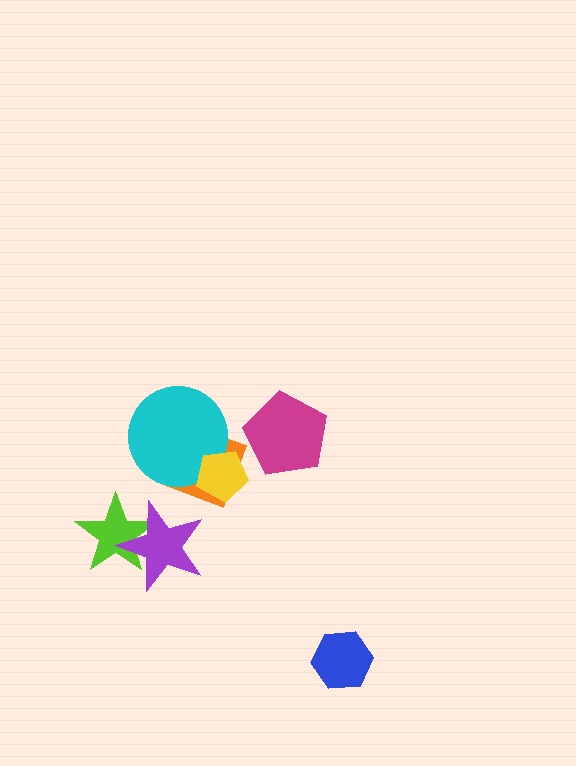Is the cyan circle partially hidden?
Yes, it is partially covered by another shape.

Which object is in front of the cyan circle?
The yellow pentagon is in front of the cyan circle.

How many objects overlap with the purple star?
1 object overlaps with the purple star.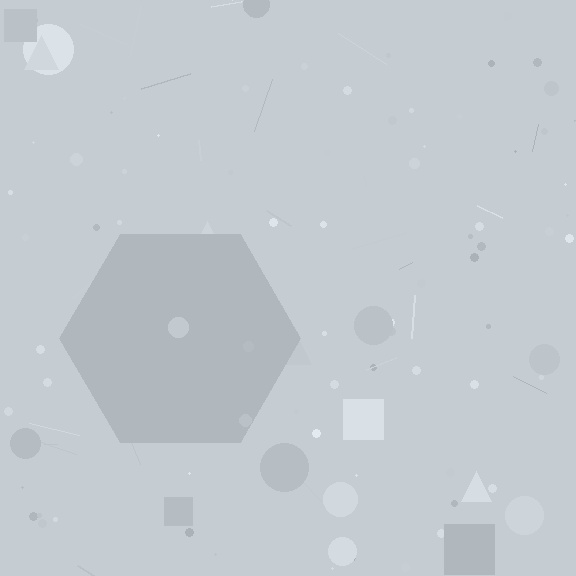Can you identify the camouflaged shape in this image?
The camouflaged shape is a hexagon.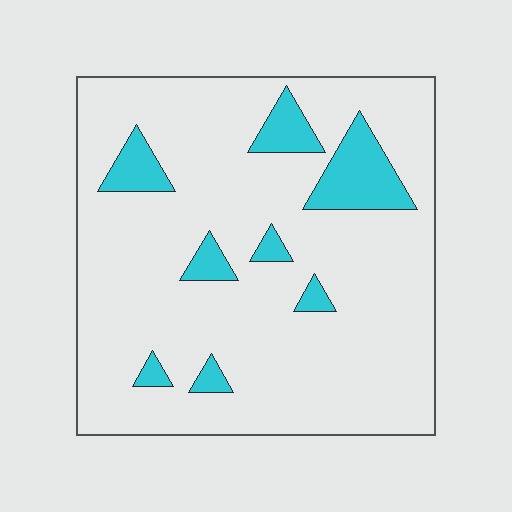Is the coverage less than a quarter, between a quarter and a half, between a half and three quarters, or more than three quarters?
Less than a quarter.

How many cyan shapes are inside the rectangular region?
8.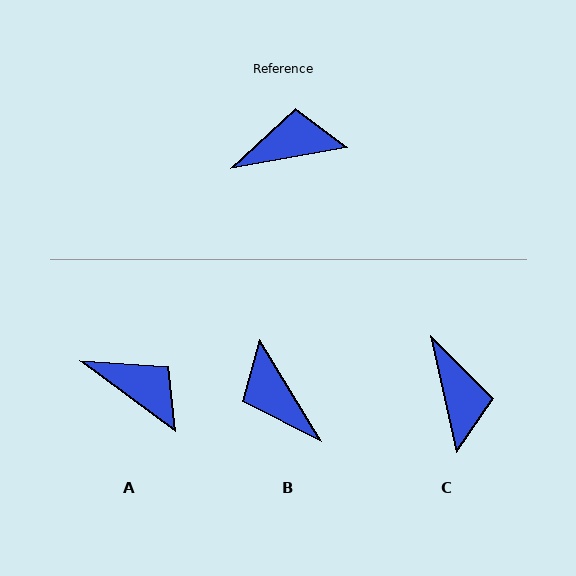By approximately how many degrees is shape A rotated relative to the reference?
Approximately 47 degrees clockwise.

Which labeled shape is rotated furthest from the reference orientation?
B, about 110 degrees away.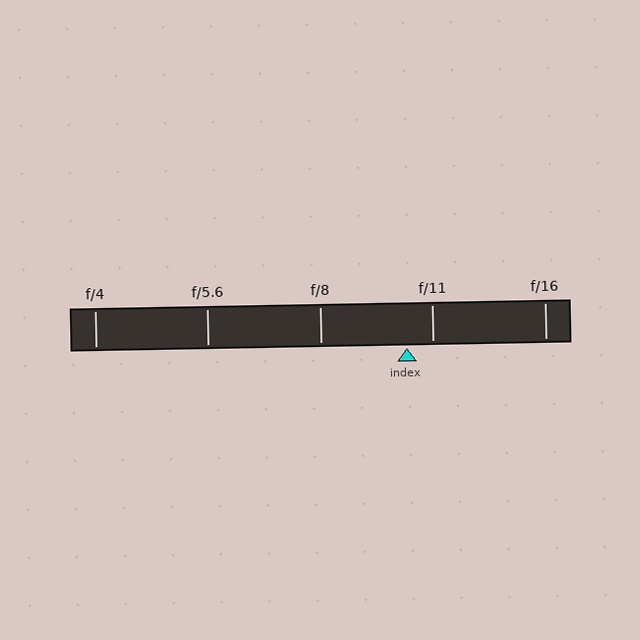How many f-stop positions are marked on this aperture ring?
There are 5 f-stop positions marked.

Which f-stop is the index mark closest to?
The index mark is closest to f/11.